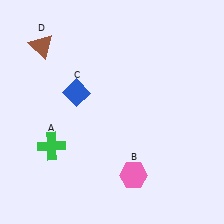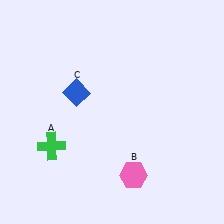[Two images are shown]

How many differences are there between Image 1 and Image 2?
There is 1 difference between the two images.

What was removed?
The brown triangle (D) was removed in Image 2.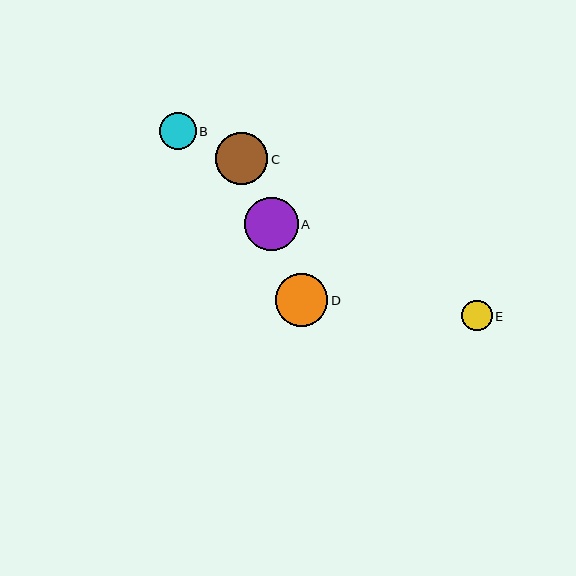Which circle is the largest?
Circle A is the largest with a size of approximately 53 pixels.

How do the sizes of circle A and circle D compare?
Circle A and circle D are approximately the same size.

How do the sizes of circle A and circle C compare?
Circle A and circle C are approximately the same size.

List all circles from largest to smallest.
From largest to smallest: A, C, D, B, E.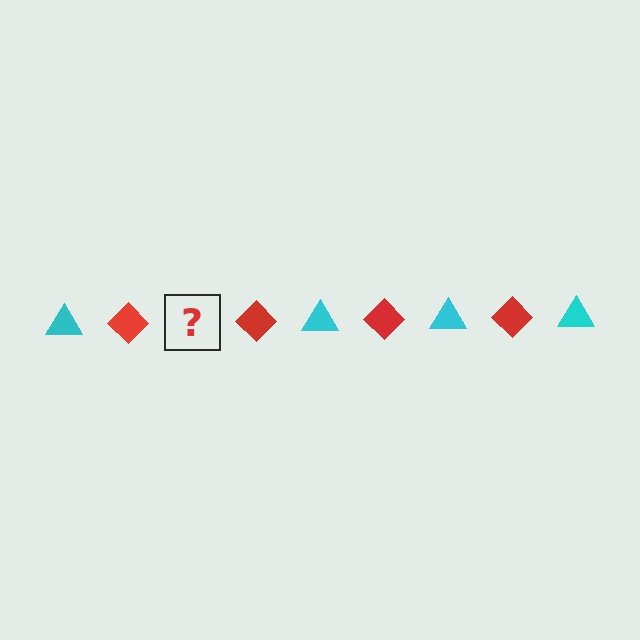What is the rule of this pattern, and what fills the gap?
The rule is that the pattern alternates between cyan triangle and red diamond. The gap should be filled with a cyan triangle.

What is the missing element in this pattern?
The missing element is a cyan triangle.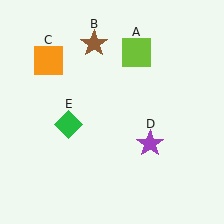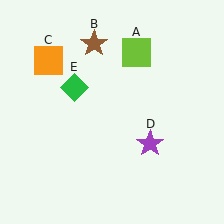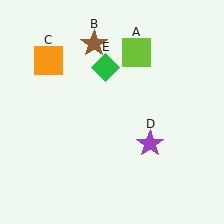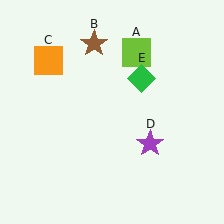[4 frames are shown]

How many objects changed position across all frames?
1 object changed position: green diamond (object E).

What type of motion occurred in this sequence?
The green diamond (object E) rotated clockwise around the center of the scene.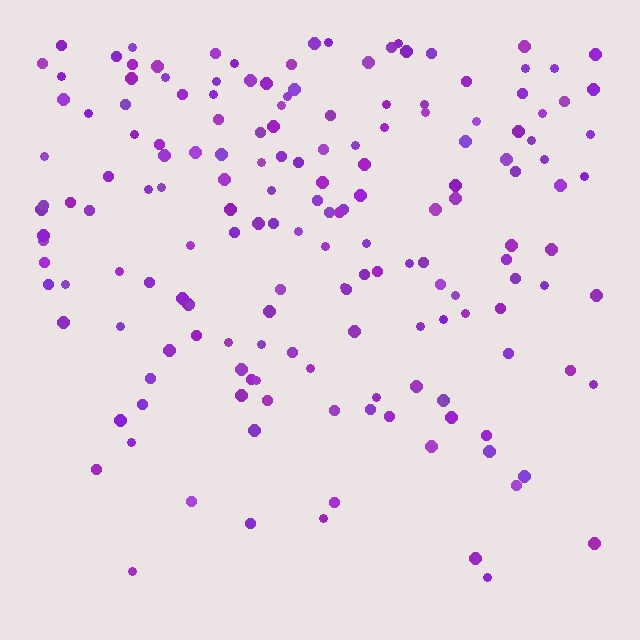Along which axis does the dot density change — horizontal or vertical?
Vertical.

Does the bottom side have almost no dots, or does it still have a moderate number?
Still a moderate number, just noticeably fewer than the top.